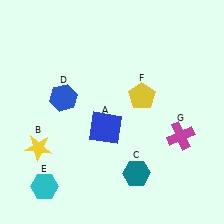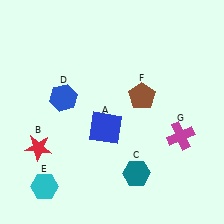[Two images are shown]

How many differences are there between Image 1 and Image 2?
There are 2 differences between the two images.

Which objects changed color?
B changed from yellow to red. F changed from yellow to brown.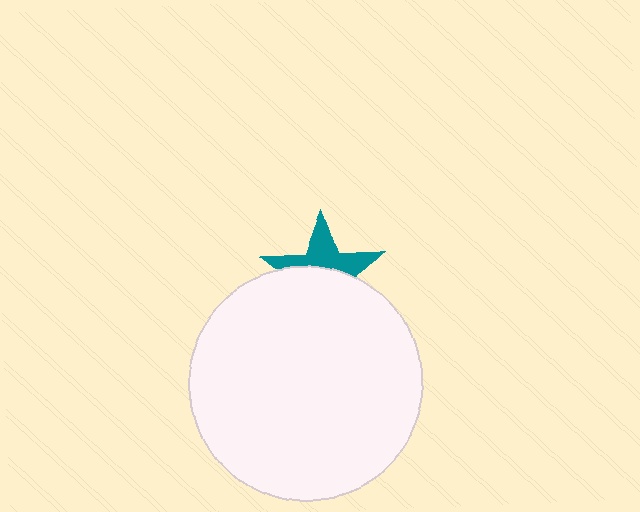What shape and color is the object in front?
The object in front is a white circle.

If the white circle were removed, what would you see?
You would see the complete teal star.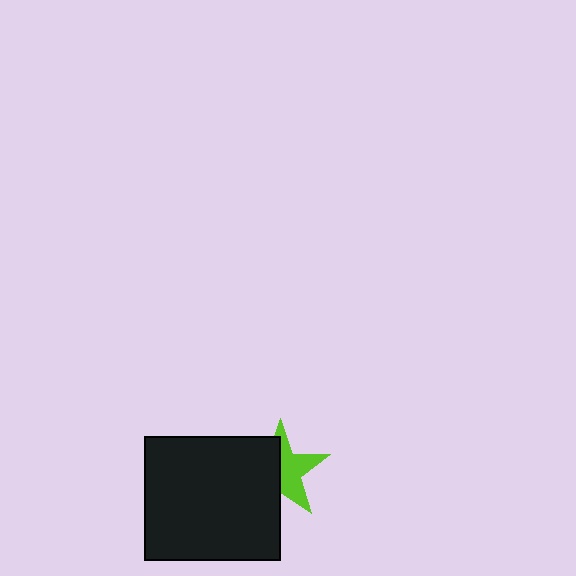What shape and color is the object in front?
The object in front is a black rectangle.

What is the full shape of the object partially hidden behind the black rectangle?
The partially hidden object is a lime star.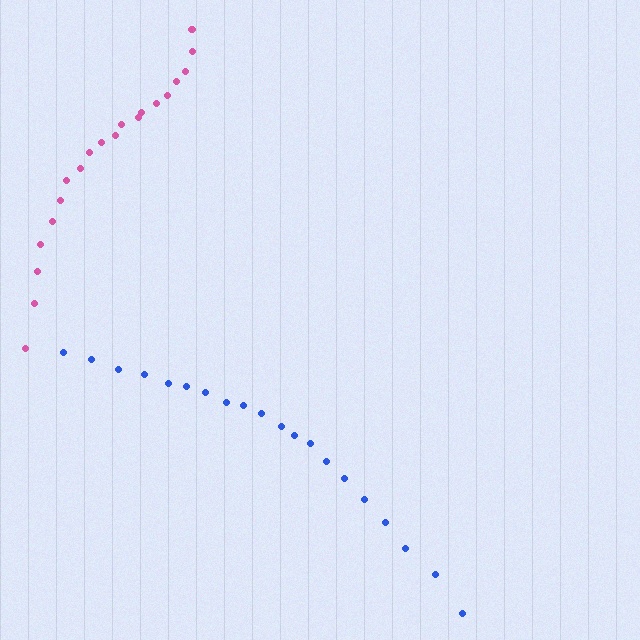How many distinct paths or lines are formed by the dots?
There are 2 distinct paths.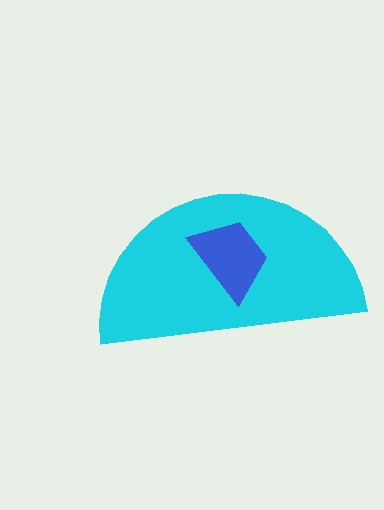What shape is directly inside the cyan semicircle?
The blue trapezoid.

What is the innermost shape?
The blue trapezoid.